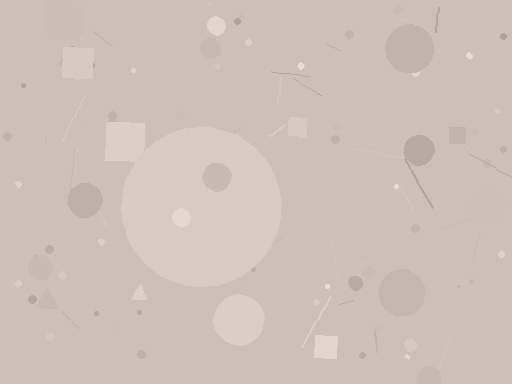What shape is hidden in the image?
A circle is hidden in the image.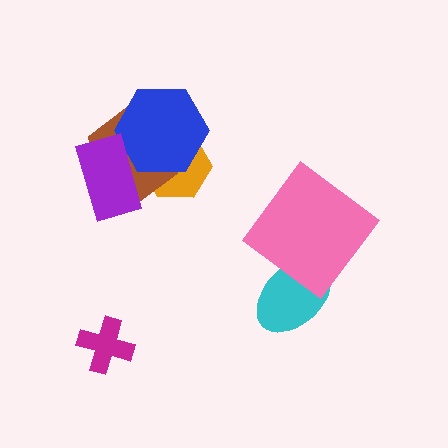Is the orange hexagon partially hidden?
Yes, it is partially covered by another shape.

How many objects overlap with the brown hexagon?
3 objects overlap with the brown hexagon.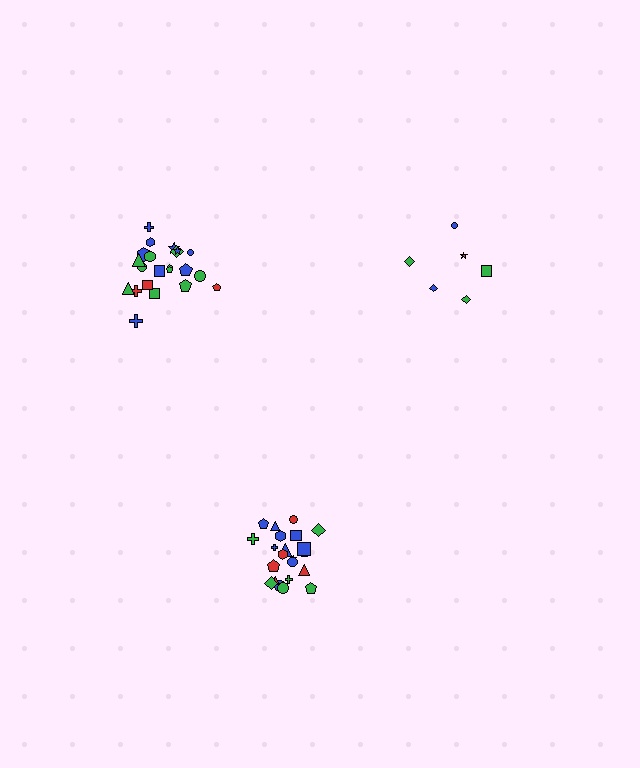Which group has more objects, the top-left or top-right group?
The top-left group.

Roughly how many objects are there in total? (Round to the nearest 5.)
Roughly 50 objects in total.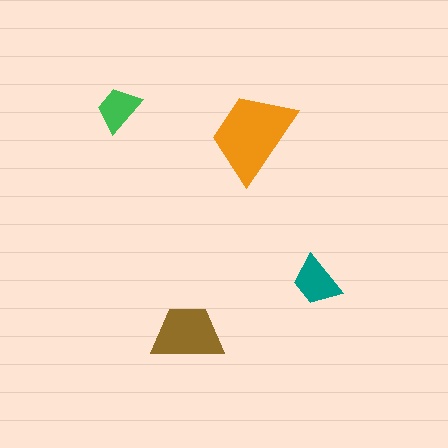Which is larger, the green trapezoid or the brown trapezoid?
The brown one.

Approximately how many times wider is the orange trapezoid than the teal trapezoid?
About 2 times wider.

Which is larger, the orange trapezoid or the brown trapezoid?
The orange one.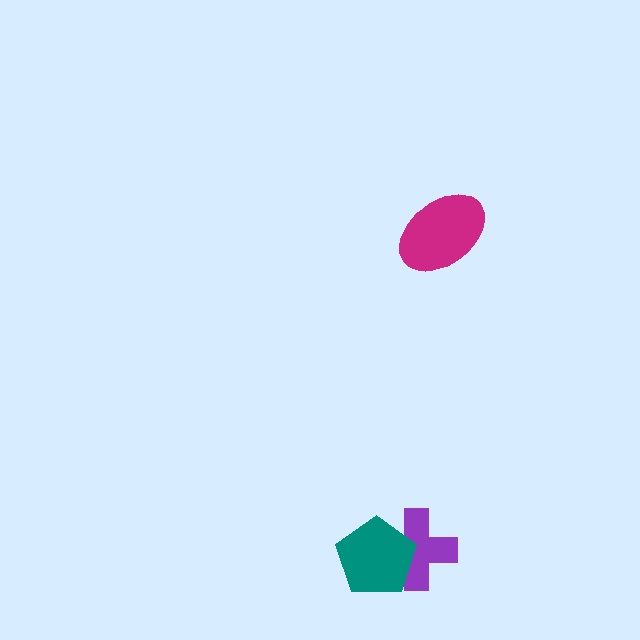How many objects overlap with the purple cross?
1 object overlaps with the purple cross.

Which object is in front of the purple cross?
The teal pentagon is in front of the purple cross.